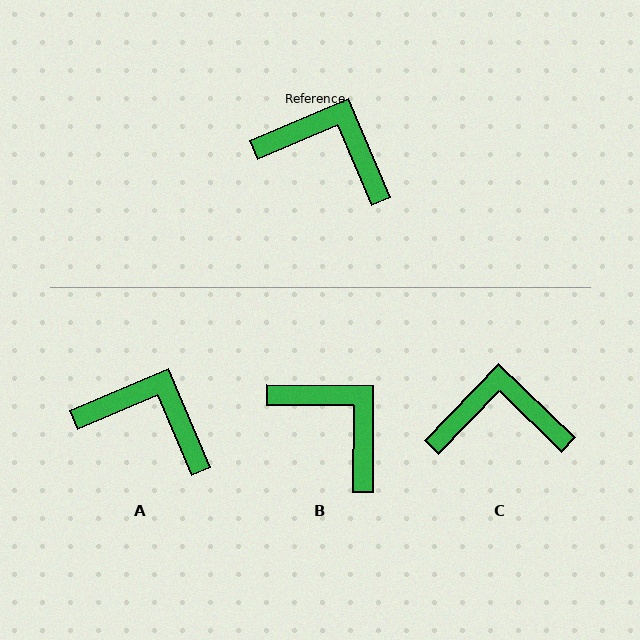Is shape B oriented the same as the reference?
No, it is off by about 23 degrees.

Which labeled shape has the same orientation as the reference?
A.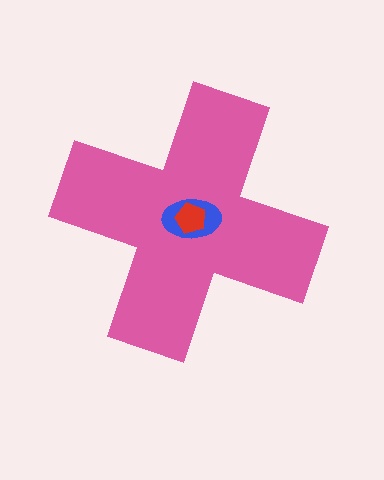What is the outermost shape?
The pink cross.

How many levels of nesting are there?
3.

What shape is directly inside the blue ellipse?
The red pentagon.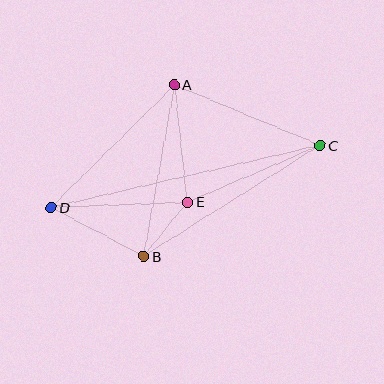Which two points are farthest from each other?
Points C and D are farthest from each other.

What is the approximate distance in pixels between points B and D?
The distance between B and D is approximately 105 pixels.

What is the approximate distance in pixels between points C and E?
The distance between C and E is approximately 144 pixels.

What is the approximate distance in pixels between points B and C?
The distance between B and C is approximately 208 pixels.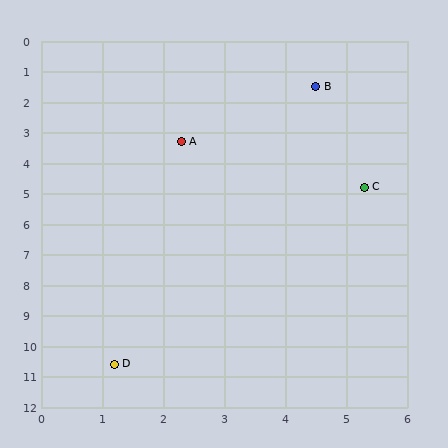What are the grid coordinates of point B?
Point B is at approximately (4.5, 1.5).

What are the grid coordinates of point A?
Point A is at approximately (2.3, 3.3).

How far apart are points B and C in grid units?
Points B and C are about 3.4 grid units apart.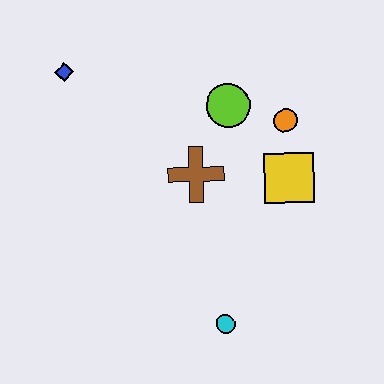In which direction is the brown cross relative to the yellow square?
The brown cross is to the left of the yellow square.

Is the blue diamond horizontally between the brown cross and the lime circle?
No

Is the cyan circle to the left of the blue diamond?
No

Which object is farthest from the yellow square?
The blue diamond is farthest from the yellow square.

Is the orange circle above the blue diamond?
No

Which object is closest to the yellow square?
The orange circle is closest to the yellow square.